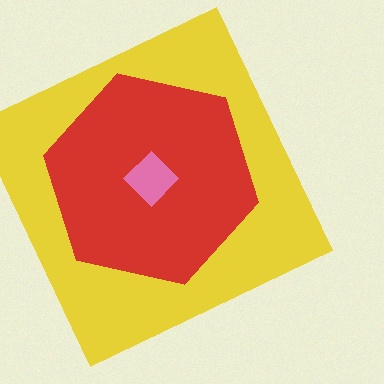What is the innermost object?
The pink diamond.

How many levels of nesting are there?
3.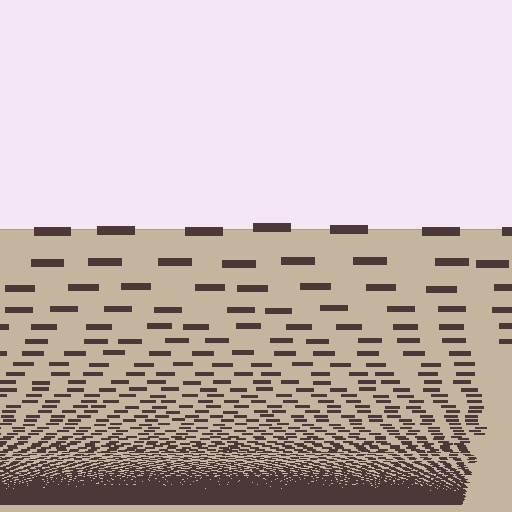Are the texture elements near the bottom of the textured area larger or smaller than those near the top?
Smaller. The gradient is inverted — elements near the bottom are smaller and denser.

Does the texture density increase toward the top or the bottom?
Density increases toward the bottom.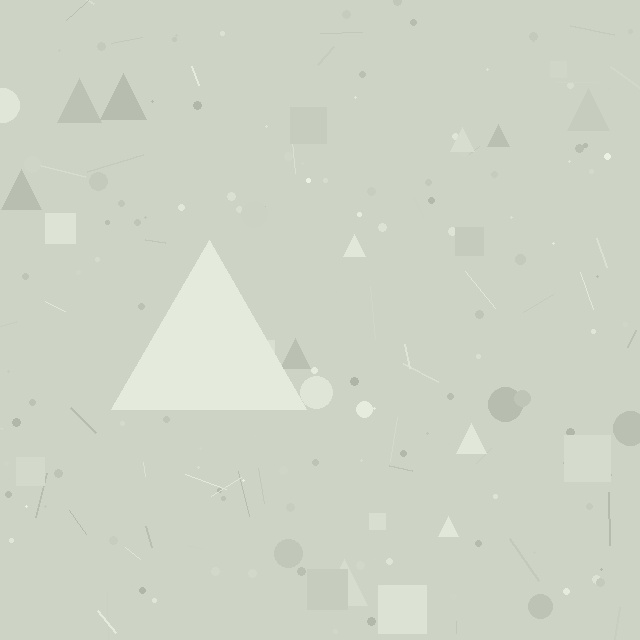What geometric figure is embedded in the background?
A triangle is embedded in the background.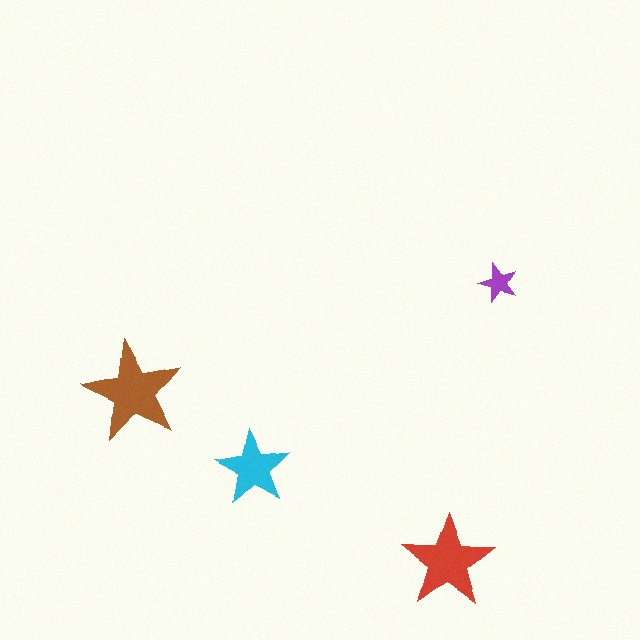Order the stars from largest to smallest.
the brown one, the red one, the cyan one, the purple one.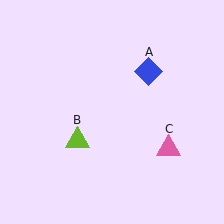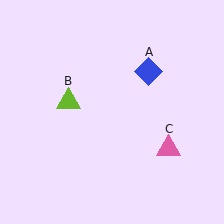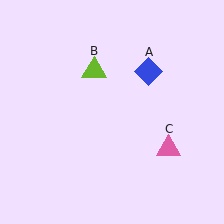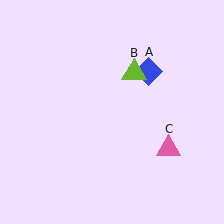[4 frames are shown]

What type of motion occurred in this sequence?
The lime triangle (object B) rotated clockwise around the center of the scene.